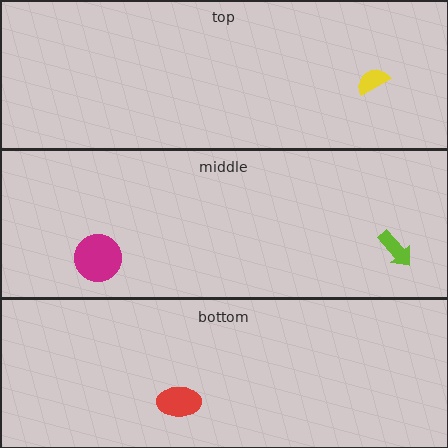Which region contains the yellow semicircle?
The top region.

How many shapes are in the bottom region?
1.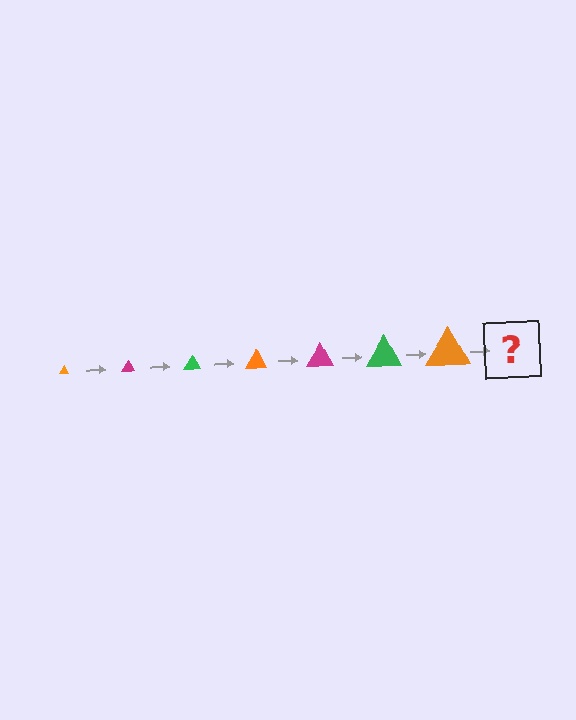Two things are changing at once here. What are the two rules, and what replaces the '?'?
The two rules are that the triangle grows larger each step and the color cycles through orange, magenta, and green. The '?' should be a magenta triangle, larger than the previous one.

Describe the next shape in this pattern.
It should be a magenta triangle, larger than the previous one.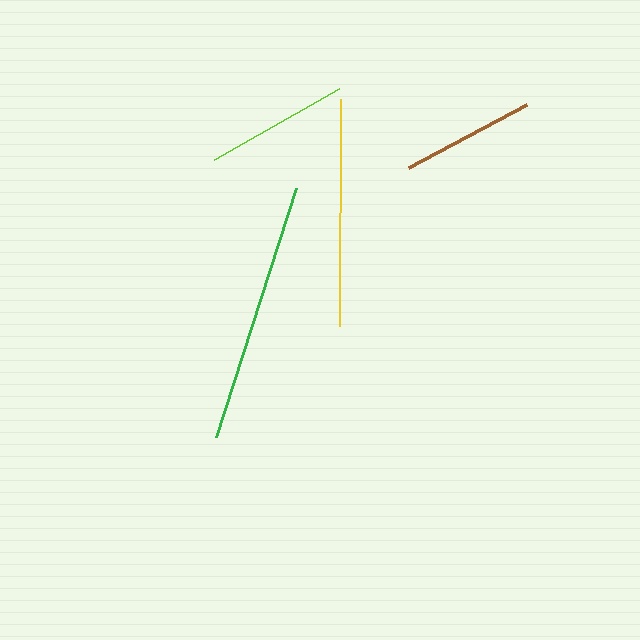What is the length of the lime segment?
The lime segment is approximately 144 pixels long.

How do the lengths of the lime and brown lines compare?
The lime and brown lines are approximately the same length.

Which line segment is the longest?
The green line is the longest at approximately 262 pixels.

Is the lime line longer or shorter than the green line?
The green line is longer than the lime line.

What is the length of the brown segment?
The brown segment is approximately 134 pixels long.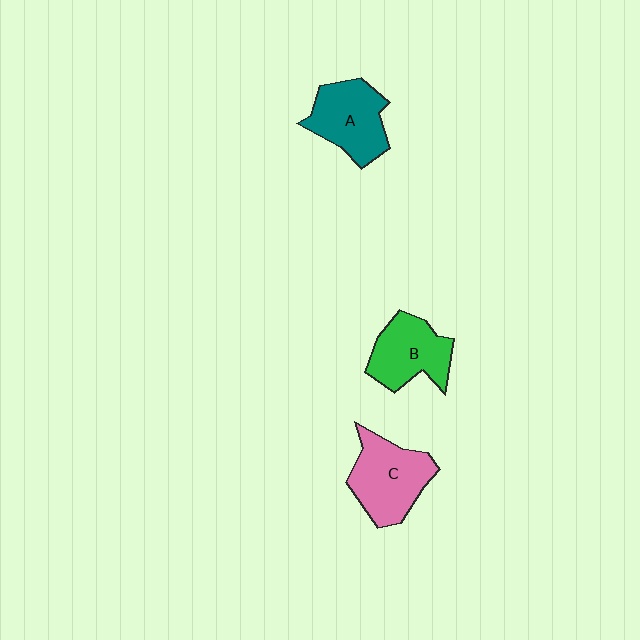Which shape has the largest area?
Shape C (pink).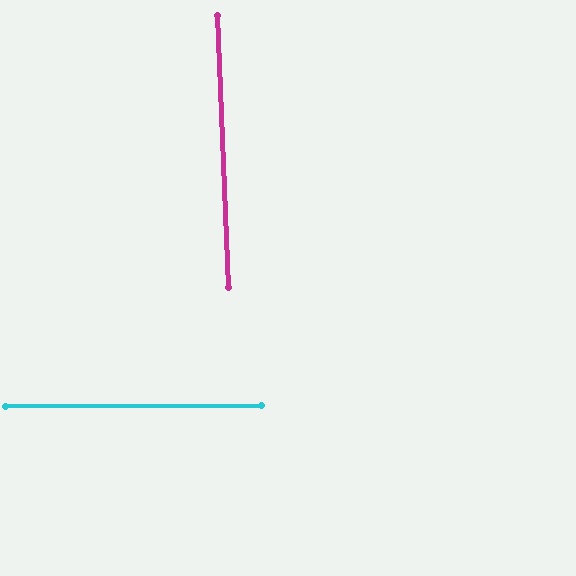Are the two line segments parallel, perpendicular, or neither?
Perpendicular — they meet at approximately 88°.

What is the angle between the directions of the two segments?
Approximately 88 degrees.